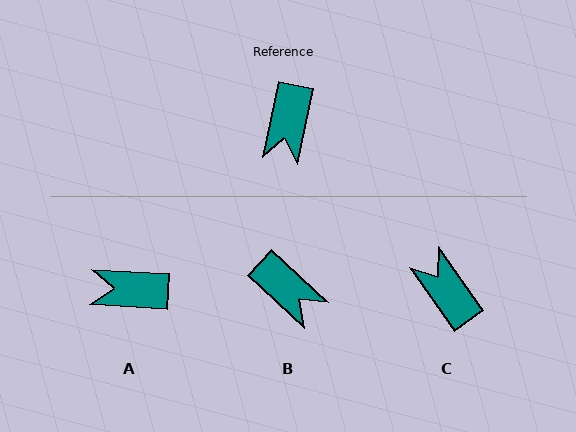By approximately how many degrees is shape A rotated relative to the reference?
Approximately 82 degrees clockwise.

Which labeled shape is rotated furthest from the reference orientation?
C, about 133 degrees away.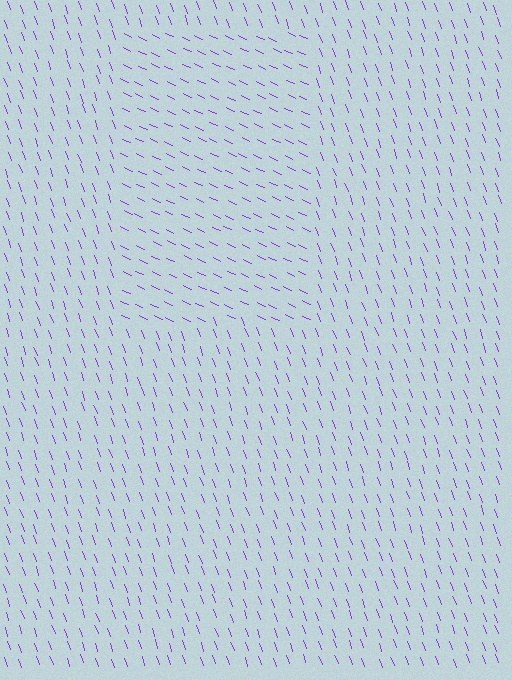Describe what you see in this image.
The image is filled with small purple line segments. A rectangle region in the image has lines oriented differently from the surrounding lines, creating a visible texture boundary.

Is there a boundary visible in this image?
Yes, there is a texture boundary formed by a change in line orientation.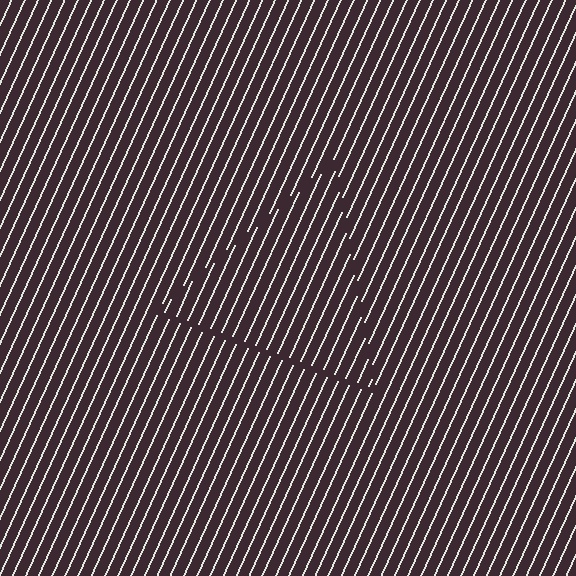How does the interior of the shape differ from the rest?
The interior of the shape contains the same grating, shifted by half a period — the contour is defined by the phase discontinuity where line-ends from the inner and outer gratings abut.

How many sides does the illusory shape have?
3 sides — the line-ends trace a triangle.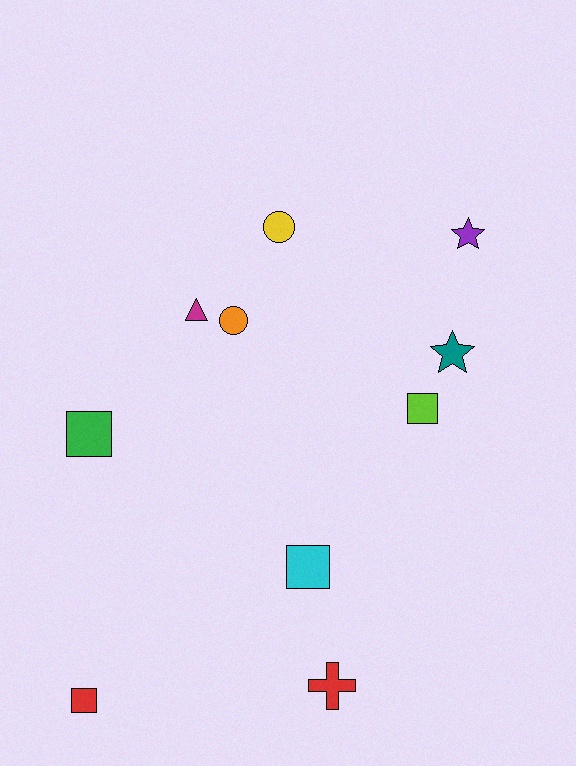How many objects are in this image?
There are 10 objects.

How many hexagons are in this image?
There are no hexagons.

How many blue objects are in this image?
There are no blue objects.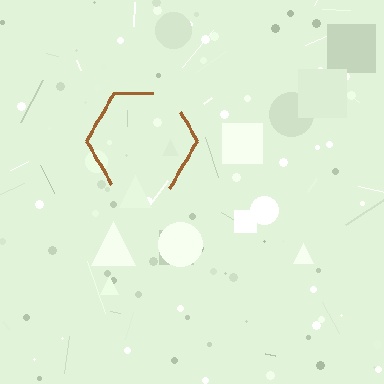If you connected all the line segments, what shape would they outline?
They would outline a hexagon.